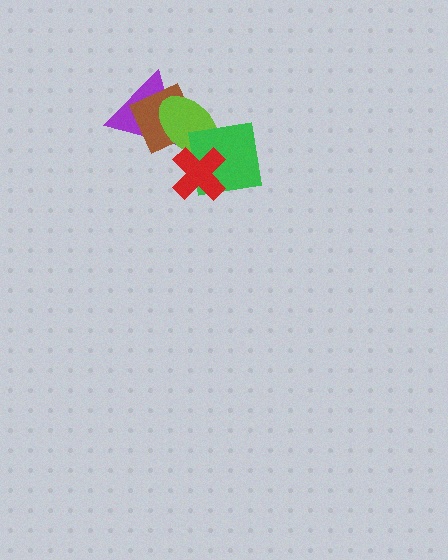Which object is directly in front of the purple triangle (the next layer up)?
The brown diamond is directly in front of the purple triangle.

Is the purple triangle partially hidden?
Yes, it is partially covered by another shape.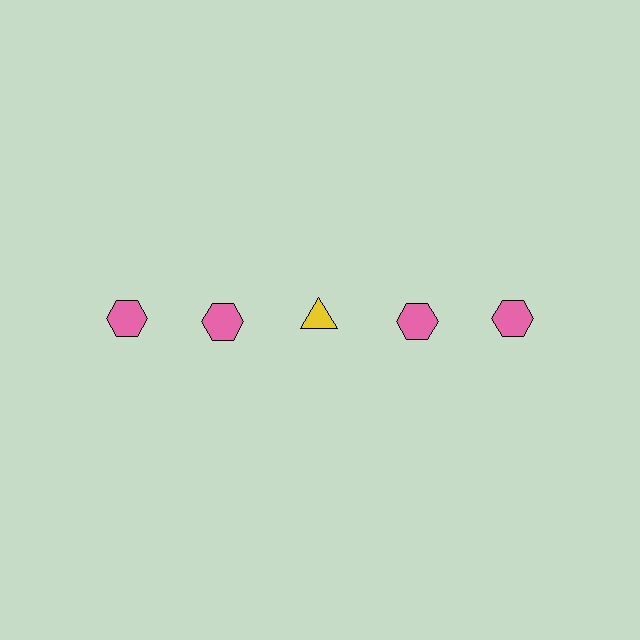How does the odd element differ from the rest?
It differs in both color (yellow instead of pink) and shape (triangle instead of hexagon).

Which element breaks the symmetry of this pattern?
The yellow triangle in the top row, center column breaks the symmetry. All other shapes are pink hexagons.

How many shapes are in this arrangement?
There are 5 shapes arranged in a grid pattern.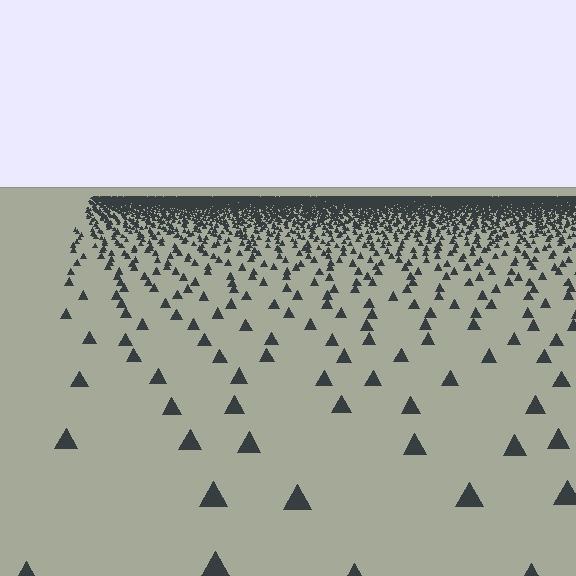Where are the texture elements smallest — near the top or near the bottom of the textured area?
Near the top.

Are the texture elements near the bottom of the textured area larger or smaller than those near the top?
Larger. Near the bottom, elements are closer to the viewer and appear at a bigger on-screen size.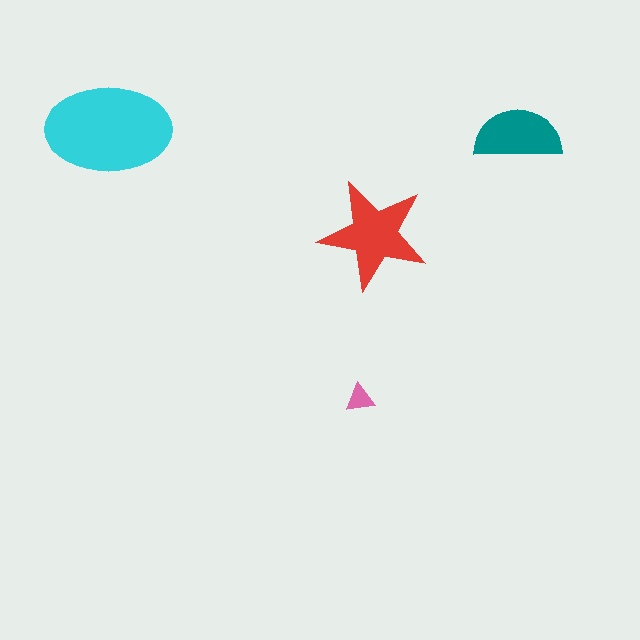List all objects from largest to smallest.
The cyan ellipse, the red star, the teal semicircle, the pink triangle.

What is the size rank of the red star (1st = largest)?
2nd.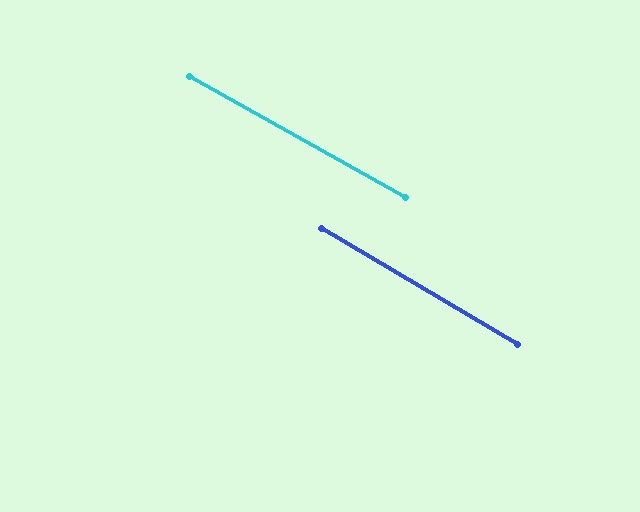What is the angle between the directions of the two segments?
Approximately 2 degrees.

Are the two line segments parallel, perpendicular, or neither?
Parallel — their directions differ by only 1.5°.